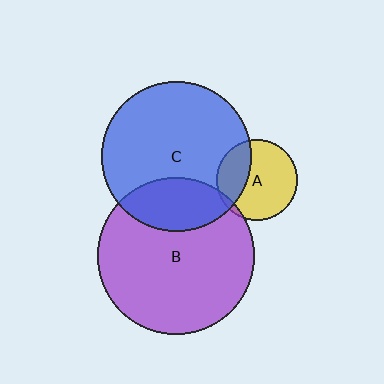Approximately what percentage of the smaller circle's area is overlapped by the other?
Approximately 30%.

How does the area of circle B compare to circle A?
Approximately 3.7 times.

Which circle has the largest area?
Circle B (purple).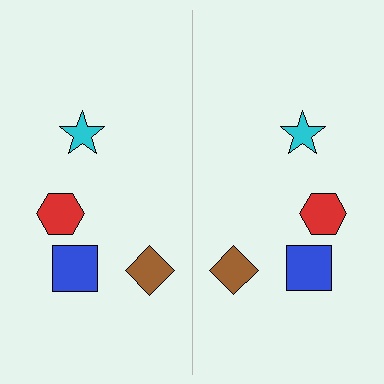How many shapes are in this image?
There are 8 shapes in this image.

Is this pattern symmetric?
Yes, this pattern has bilateral (reflection) symmetry.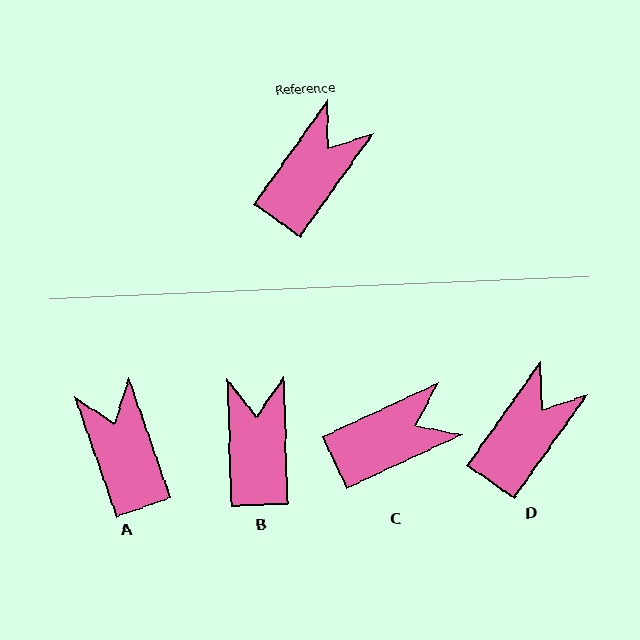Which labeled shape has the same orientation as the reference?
D.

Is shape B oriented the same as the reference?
No, it is off by about 38 degrees.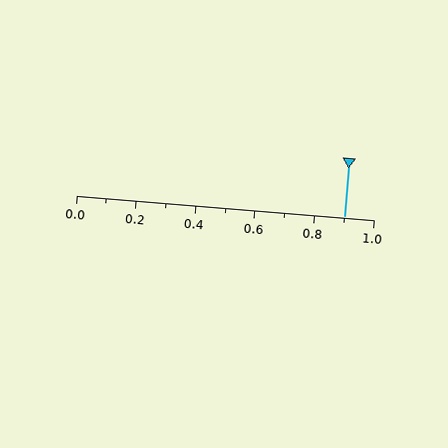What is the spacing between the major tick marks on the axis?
The major ticks are spaced 0.2 apart.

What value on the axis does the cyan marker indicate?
The marker indicates approximately 0.9.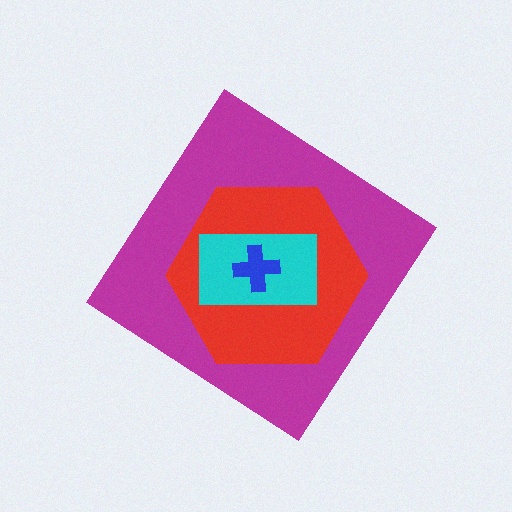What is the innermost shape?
The blue cross.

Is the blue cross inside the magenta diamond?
Yes.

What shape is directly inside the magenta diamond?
The red hexagon.